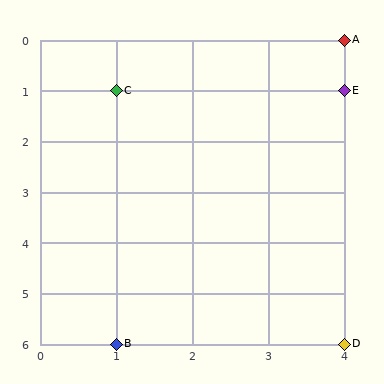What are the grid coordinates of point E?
Point E is at grid coordinates (4, 1).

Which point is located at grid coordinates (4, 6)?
Point D is at (4, 6).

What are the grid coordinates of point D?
Point D is at grid coordinates (4, 6).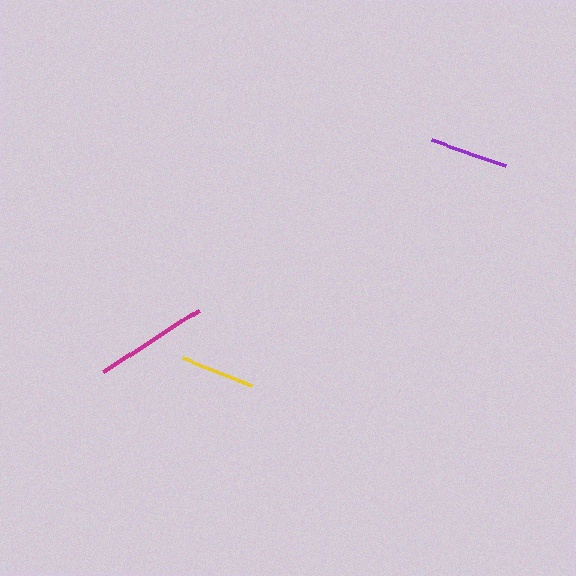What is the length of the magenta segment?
The magenta segment is approximately 114 pixels long.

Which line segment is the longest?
The magenta line is the longest at approximately 114 pixels.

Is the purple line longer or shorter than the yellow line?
The purple line is longer than the yellow line.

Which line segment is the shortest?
The yellow line is the shortest at approximately 75 pixels.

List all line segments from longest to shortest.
From longest to shortest: magenta, purple, yellow.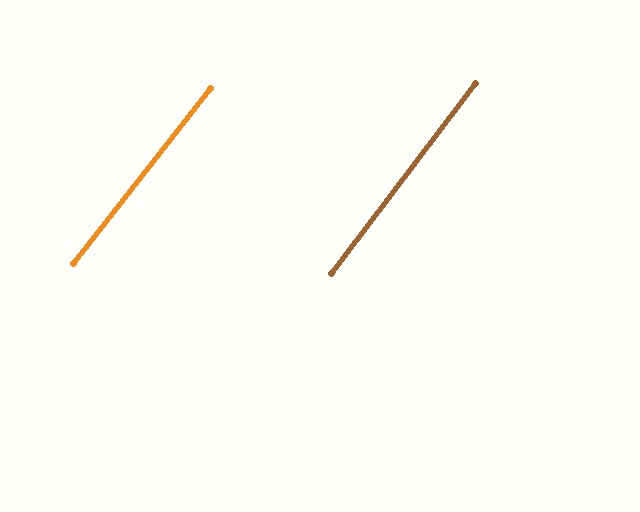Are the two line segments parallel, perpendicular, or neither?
Parallel — their directions differ by only 1.1°.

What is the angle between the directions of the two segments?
Approximately 1 degree.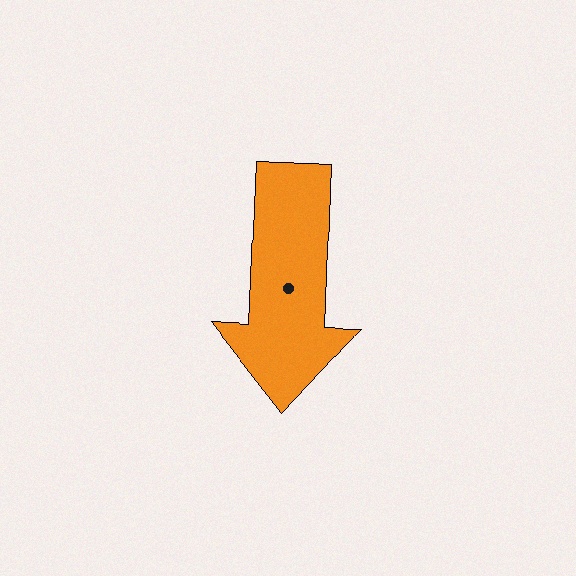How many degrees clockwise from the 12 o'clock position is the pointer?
Approximately 182 degrees.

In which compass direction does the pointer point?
South.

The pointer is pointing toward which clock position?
Roughly 6 o'clock.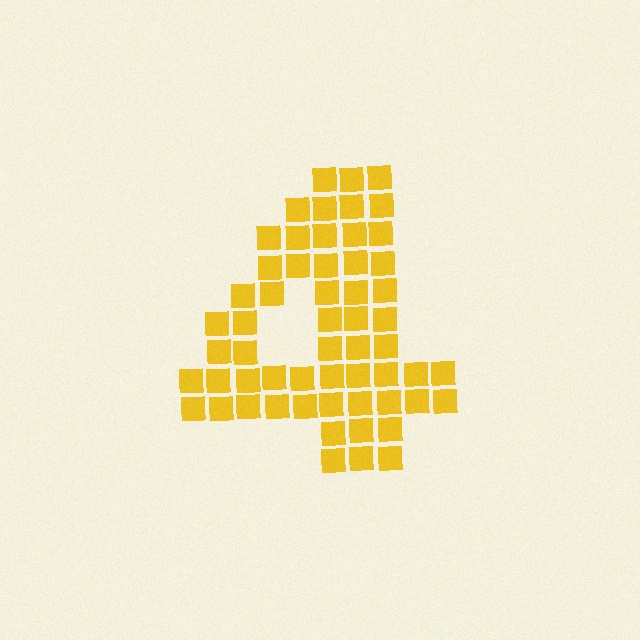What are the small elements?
The small elements are squares.